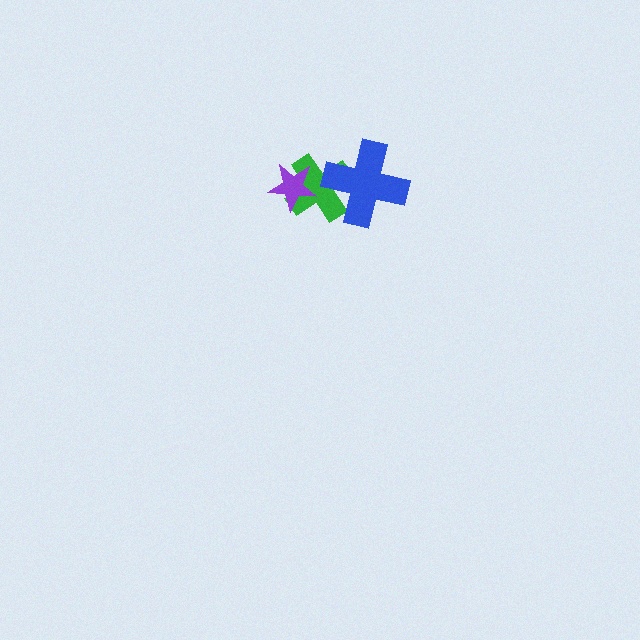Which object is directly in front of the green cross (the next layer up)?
The purple star is directly in front of the green cross.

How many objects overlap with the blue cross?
1 object overlaps with the blue cross.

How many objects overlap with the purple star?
1 object overlaps with the purple star.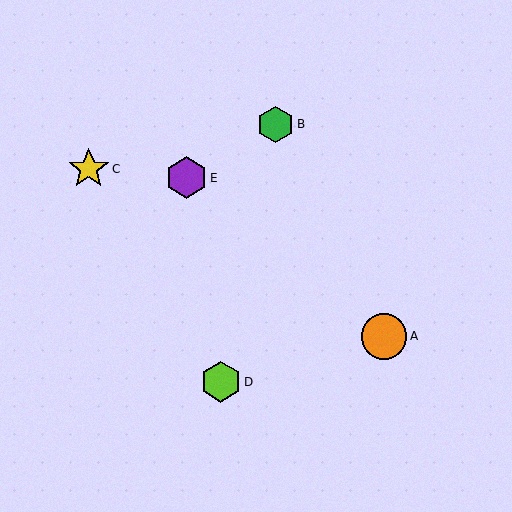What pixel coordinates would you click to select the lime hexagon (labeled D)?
Click at (221, 382) to select the lime hexagon D.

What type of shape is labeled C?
Shape C is a yellow star.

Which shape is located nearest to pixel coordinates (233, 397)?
The lime hexagon (labeled D) at (221, 382) is nearest to that location.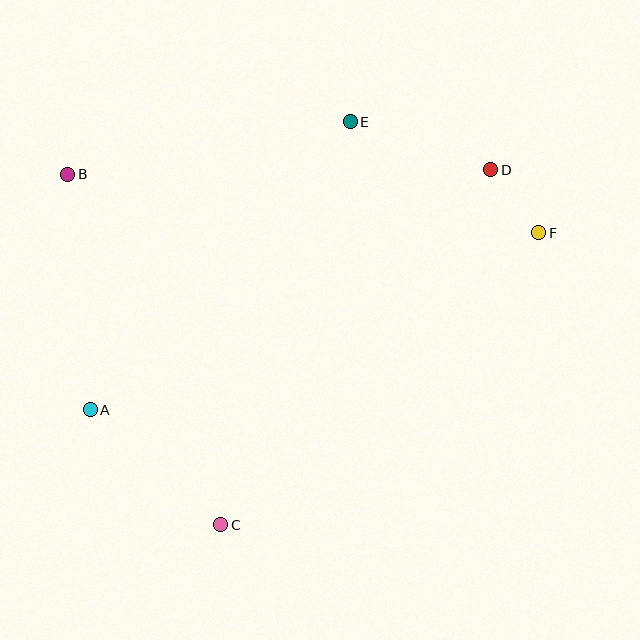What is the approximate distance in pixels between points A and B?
The distance between A and B is approximately 236 pixels.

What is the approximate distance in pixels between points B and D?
The distance between B and D is approximately 423 pixels.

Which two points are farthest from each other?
Points A and F are farthest from each other.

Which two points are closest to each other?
Points D and F are closest to each other.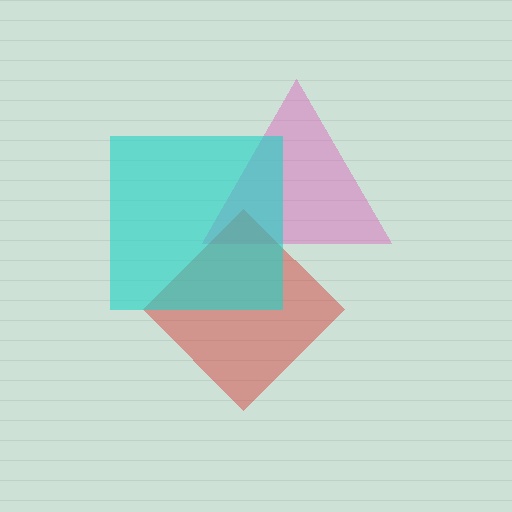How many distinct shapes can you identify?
There are 3 distinct shapes: a pink triangle, a red diamond, a cyan square.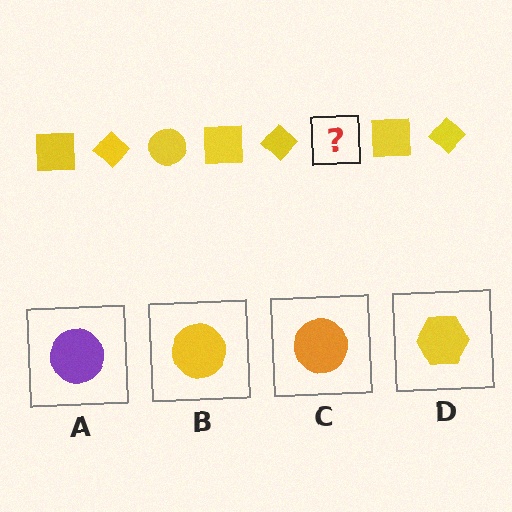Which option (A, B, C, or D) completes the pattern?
B.